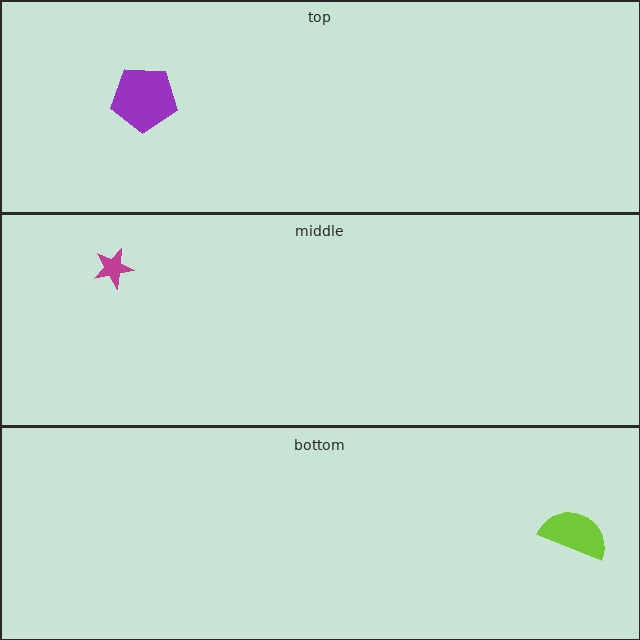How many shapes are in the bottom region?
1.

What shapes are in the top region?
The purple pentagon.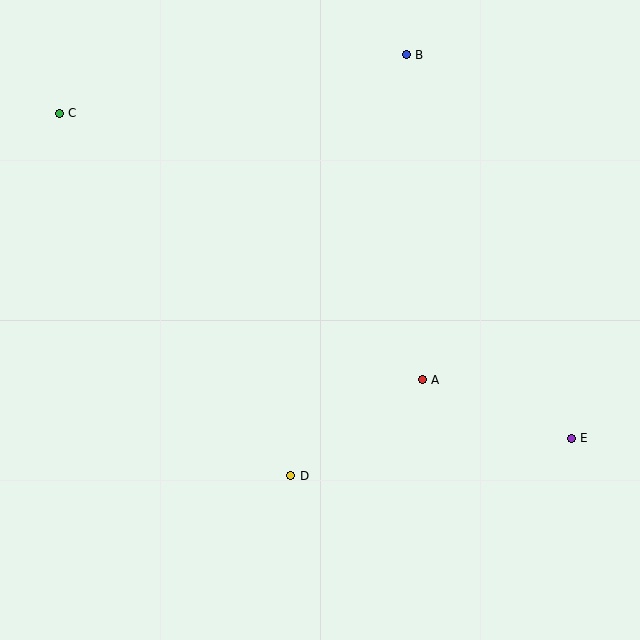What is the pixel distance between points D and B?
The distance between D and B is 437 pixels.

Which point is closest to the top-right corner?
Point B is closest to the top-right corner.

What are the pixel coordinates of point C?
Point C is at (59, 113).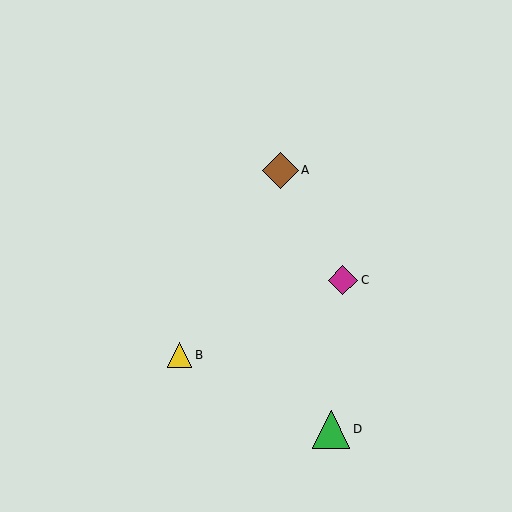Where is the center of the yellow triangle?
The center of the yellow triangle is at (179, 355).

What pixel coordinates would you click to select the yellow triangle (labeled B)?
Click at (179, 355) to select the yellow triangle B.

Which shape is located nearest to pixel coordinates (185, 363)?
The yellow triangle (labeled B) at (179, 355) is nearest to that location.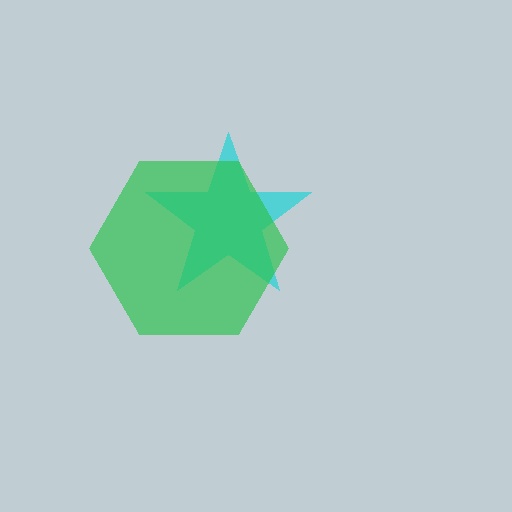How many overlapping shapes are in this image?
There are 2 overlapping shapes in the image.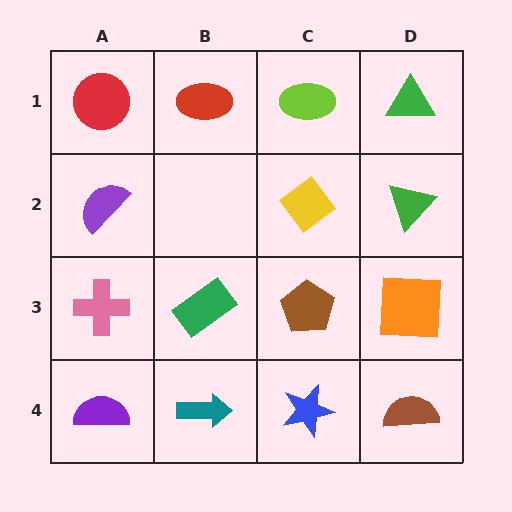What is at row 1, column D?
A green triangle.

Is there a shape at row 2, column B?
No, that cell is empty.